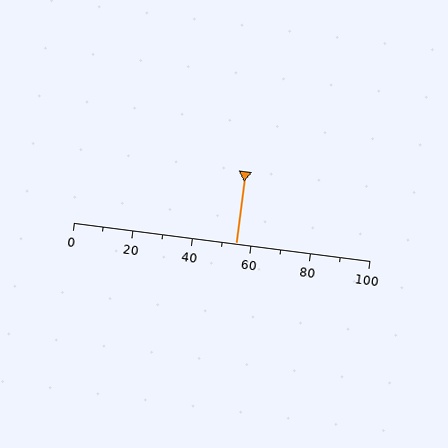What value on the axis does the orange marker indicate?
The marker indicates approximately 55.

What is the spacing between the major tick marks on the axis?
The major ticks are spaced 20 apart.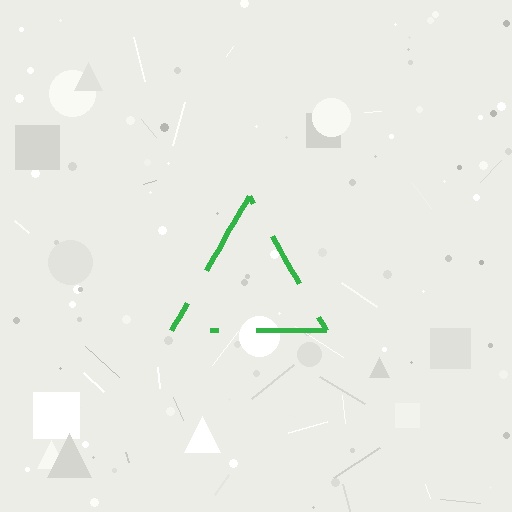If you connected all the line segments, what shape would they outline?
They would outline a triangle.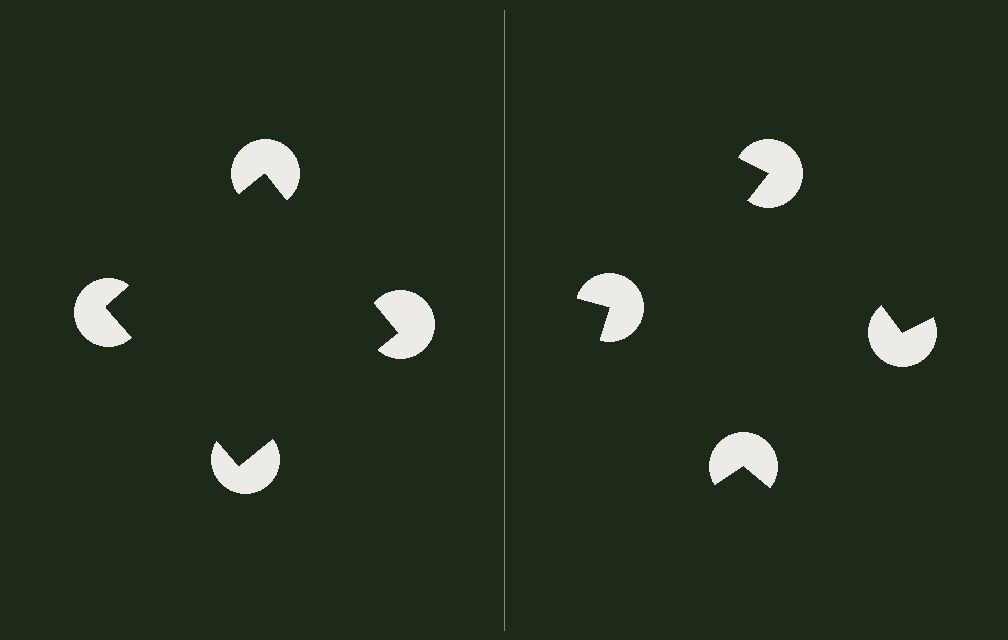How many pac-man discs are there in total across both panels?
8 — 4 on each side.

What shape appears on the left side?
An illusory square.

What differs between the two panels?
The pac-man discs are positioned identically on both sides; only the wedge orientations differ. On the left they align to a square; on the right they are misaligned.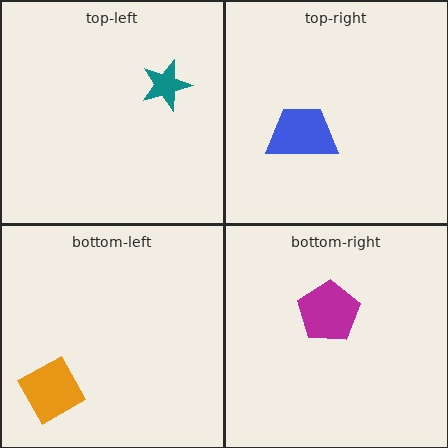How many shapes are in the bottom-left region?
1.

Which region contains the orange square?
The bottom-left region.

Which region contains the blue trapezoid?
The top-right region.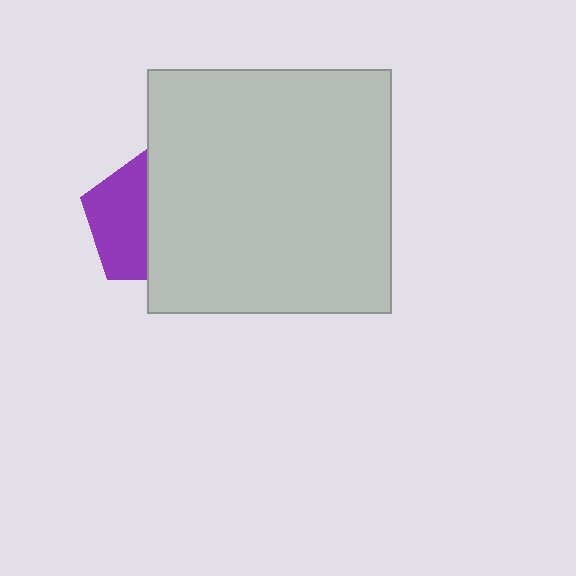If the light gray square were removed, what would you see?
You would see the complete purple pentagon.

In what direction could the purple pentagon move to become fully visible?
The purple pentagon could move left. That would shift it out from behind the light gray square entirely.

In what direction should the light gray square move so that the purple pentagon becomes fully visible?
The light gray square should move right. That is the shortest direction to clear the overlap and leave the purple pentagon fully visible.